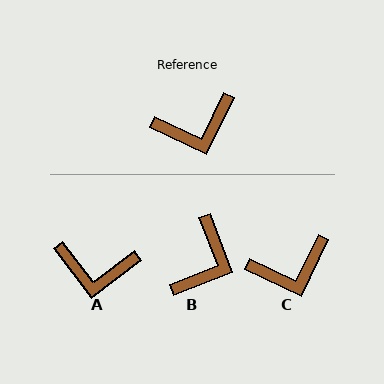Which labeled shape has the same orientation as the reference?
C.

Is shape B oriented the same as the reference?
No, it is off by about 47 degrees.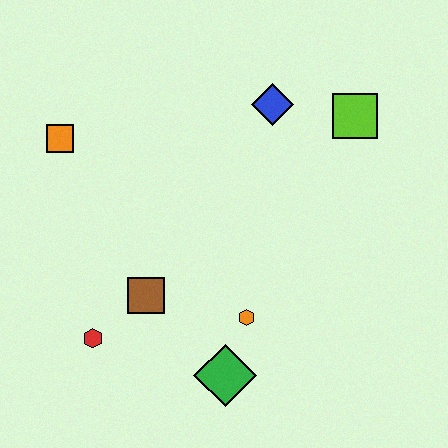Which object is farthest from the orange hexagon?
The orange square is farthest from the orange hexagon.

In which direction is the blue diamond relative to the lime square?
The blue diamond is to the left of the lime square.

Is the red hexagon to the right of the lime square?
No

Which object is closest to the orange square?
The brown square is closest to the orange square.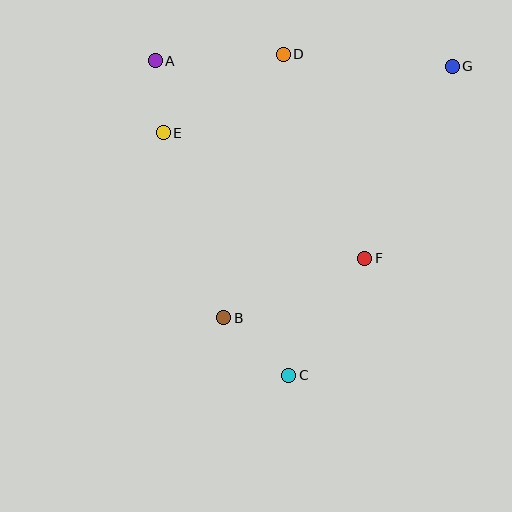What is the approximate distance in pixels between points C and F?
The distance between C and F is approximately 139 pixels.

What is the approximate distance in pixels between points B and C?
The distance between B and C is approximately 86 pixels.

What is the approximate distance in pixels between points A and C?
The distance between A and C is approximately 341 pixels.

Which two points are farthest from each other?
Points C and G are farthest from each other.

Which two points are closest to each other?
Points A and E are closest to each other.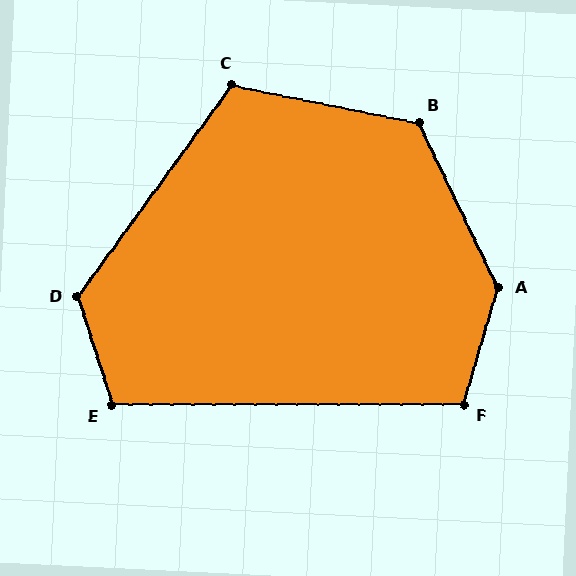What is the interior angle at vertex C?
Approximately 115 degrees (obtuse).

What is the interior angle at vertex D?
Approximately 126 degrees (obtuse).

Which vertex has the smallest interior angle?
F, at approximately 107 degrees.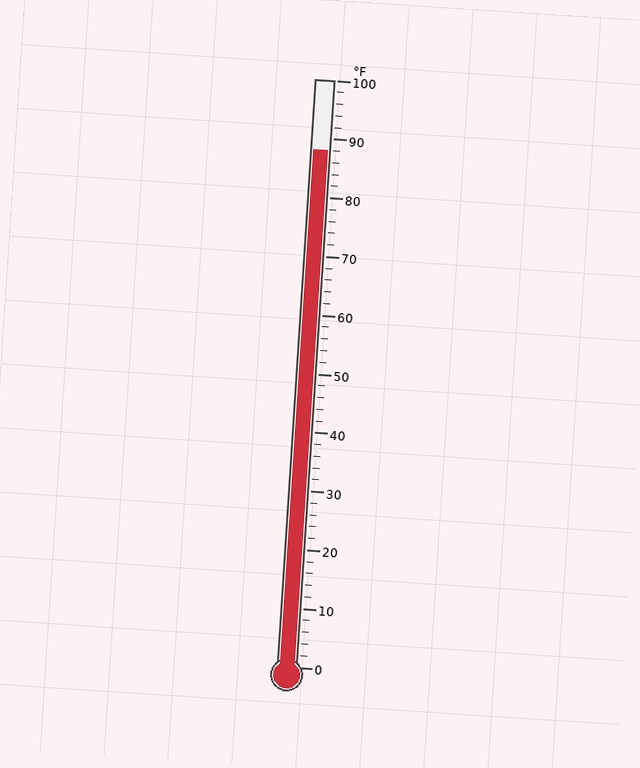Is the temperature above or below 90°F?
The temperature is below 90°F.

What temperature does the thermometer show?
The thermometer shows approximately 88°F.